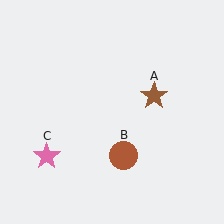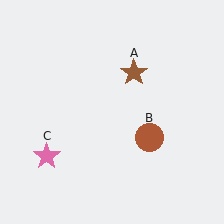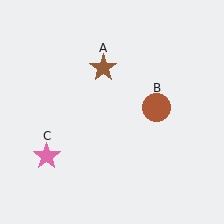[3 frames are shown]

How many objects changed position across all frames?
2 objects changed position: brown star (object A), brown circle (object B).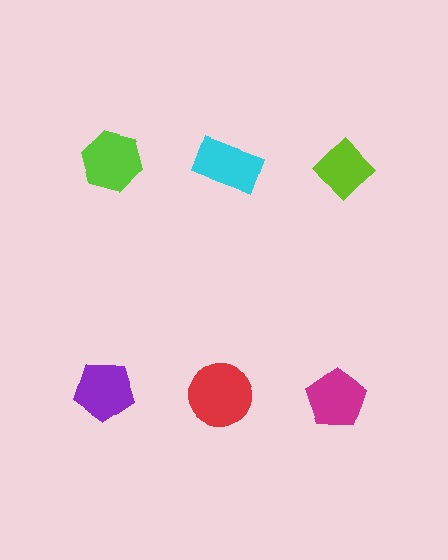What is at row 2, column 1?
A purple pentagon.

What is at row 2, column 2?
A red circle.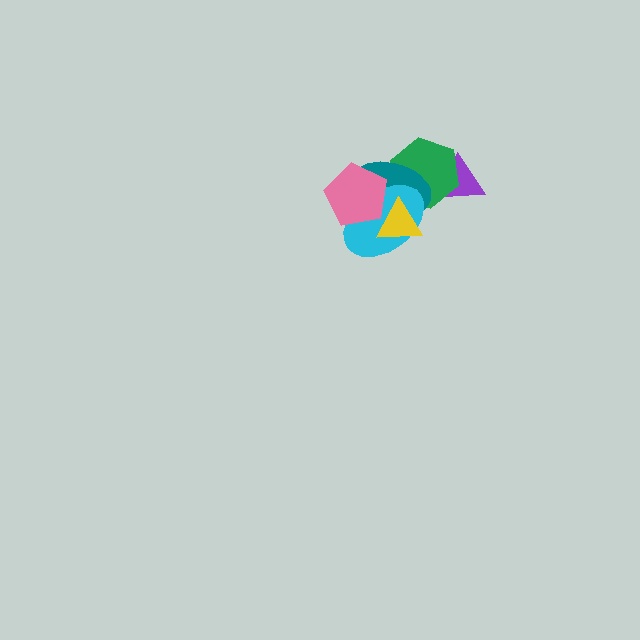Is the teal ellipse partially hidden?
Yes, it is partially covered by another shape.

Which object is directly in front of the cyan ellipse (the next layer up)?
The pink pentagon is directly in front of the cyan ellipse.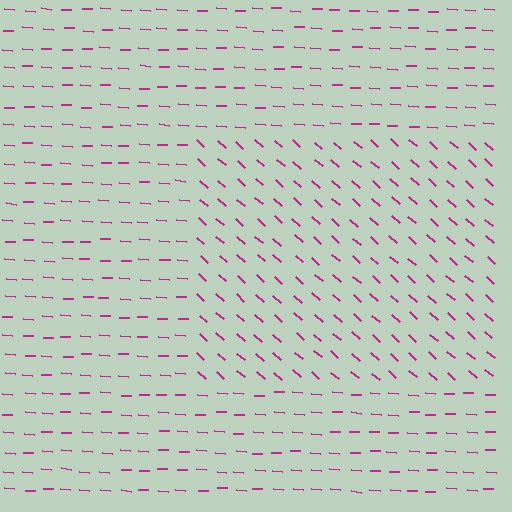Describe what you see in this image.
The image is filled with small magenta line segments. A rectangle region in the image has lines oriented differently from the surrounding lines, creating a visible texture boundary.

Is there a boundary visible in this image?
Yes, there is a texture boundary formed by a change in line orientation.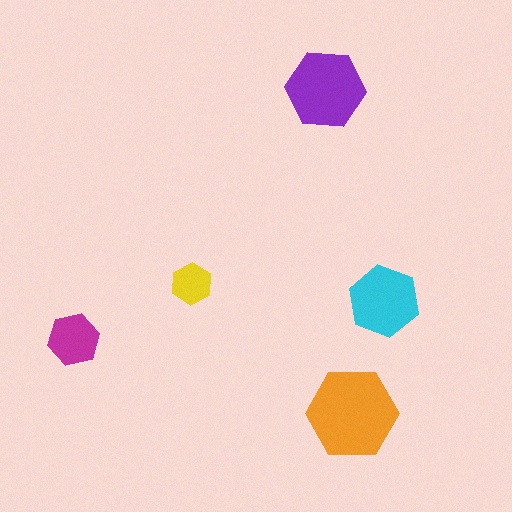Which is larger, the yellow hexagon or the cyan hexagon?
The cyan one.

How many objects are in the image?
There are 5 objects in the image.